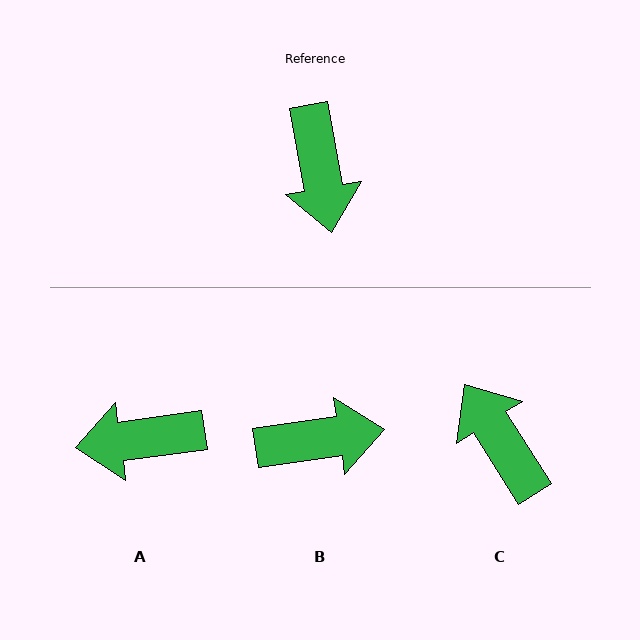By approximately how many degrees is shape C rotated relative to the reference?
Approximately 158 degrees clockwise.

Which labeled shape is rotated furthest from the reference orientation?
C, about 158 degrees away.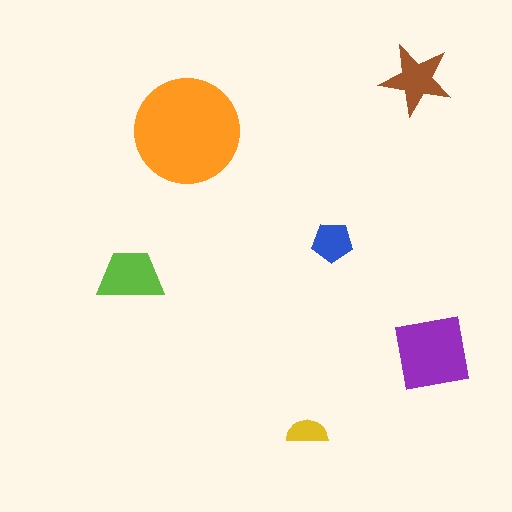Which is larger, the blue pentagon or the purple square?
The purple square.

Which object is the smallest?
The yellow semicircle.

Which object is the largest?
The orange circle.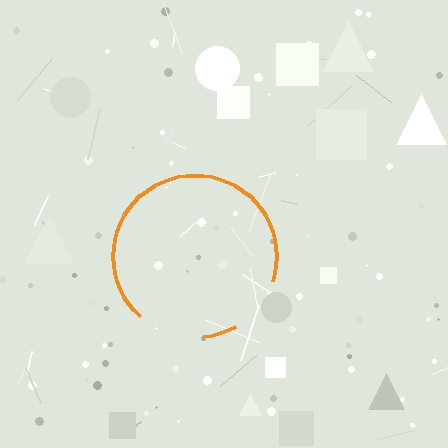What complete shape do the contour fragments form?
The contour fragments form a circle.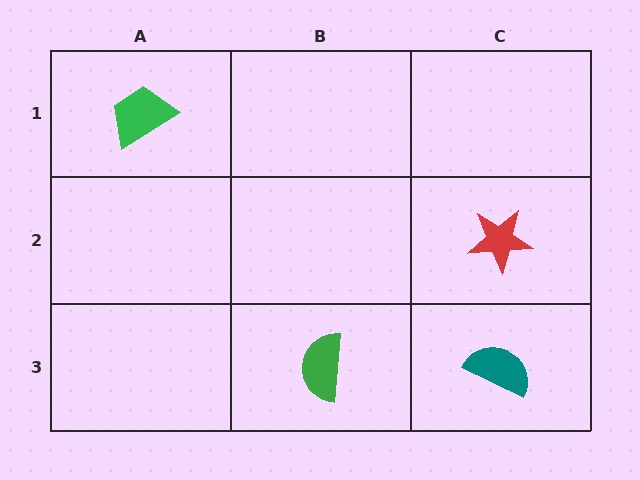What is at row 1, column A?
A green trapezoid.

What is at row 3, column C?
A teal semicircle.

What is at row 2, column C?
A red star.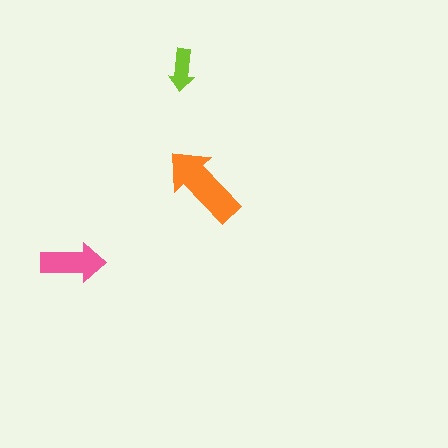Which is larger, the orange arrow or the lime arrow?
The orange one.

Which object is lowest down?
The pink arrow is bottommost.